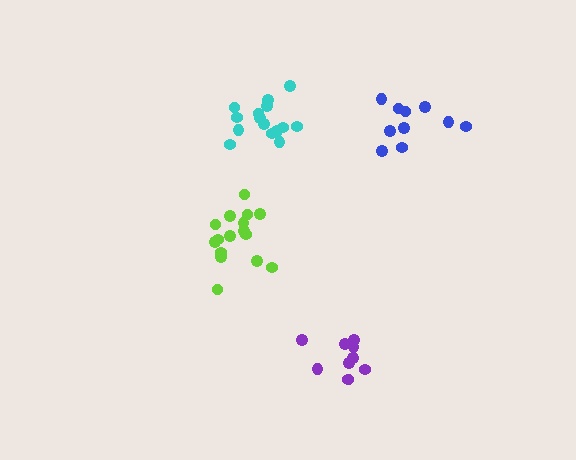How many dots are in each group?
Group 1: 10 dots, Group 2: 16 dots, Group 3: 15 dots, Group 4: 10 dots (51 total).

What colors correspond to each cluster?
The clusters are colored: purple, lime, cyan, blue.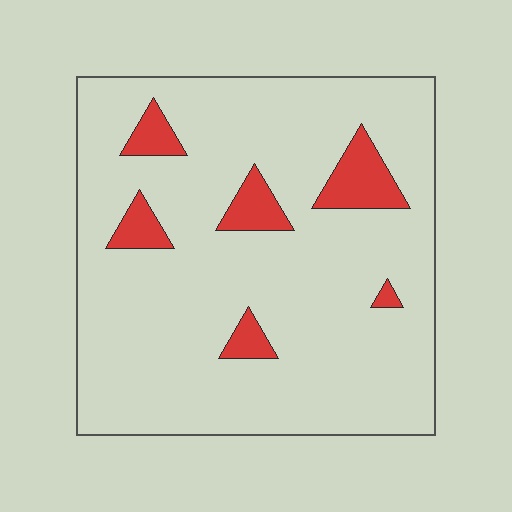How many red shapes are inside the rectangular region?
6.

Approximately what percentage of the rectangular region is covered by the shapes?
Approximately 10%.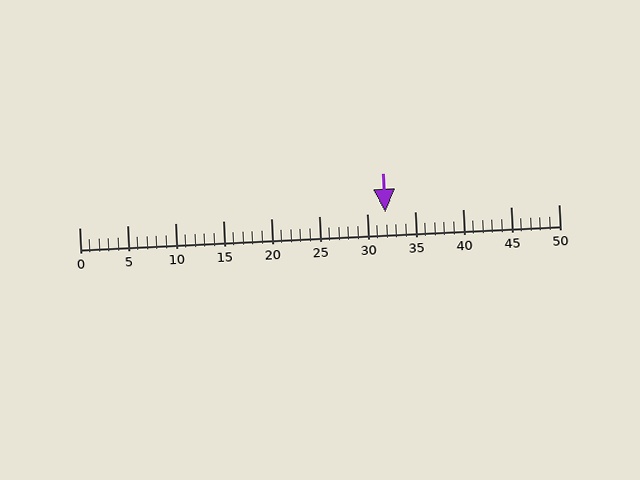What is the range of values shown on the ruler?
The ruler shows values from 0 to 50.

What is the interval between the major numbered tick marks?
The major tick marks are spaced 5 units apart.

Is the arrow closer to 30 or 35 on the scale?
The arrow is closer to 30.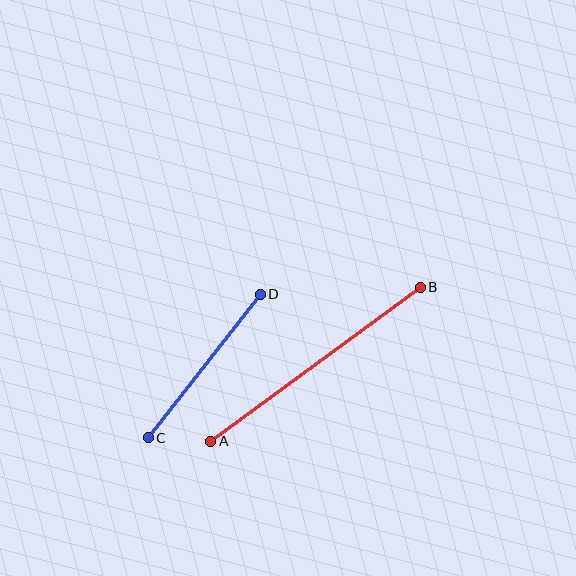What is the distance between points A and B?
The distance is approximately 260 pixels.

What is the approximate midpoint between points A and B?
The midpoint is at approximately (316, 364) pixels.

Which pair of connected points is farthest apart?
Points A and B are farthest apart.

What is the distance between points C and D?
The distance is approximately 182 pixels.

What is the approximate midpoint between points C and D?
The midpoint is at approximately (204, 366) pixels.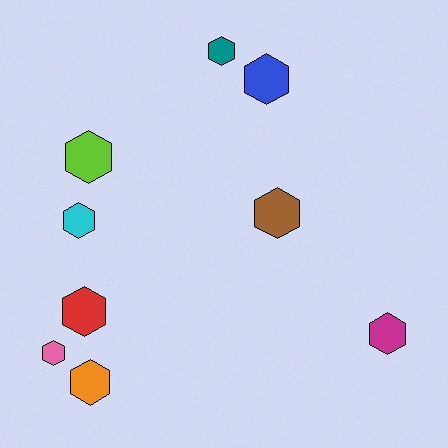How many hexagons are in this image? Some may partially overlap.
There are 9 hexagons.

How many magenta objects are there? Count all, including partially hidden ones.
There is 1 magenta object.